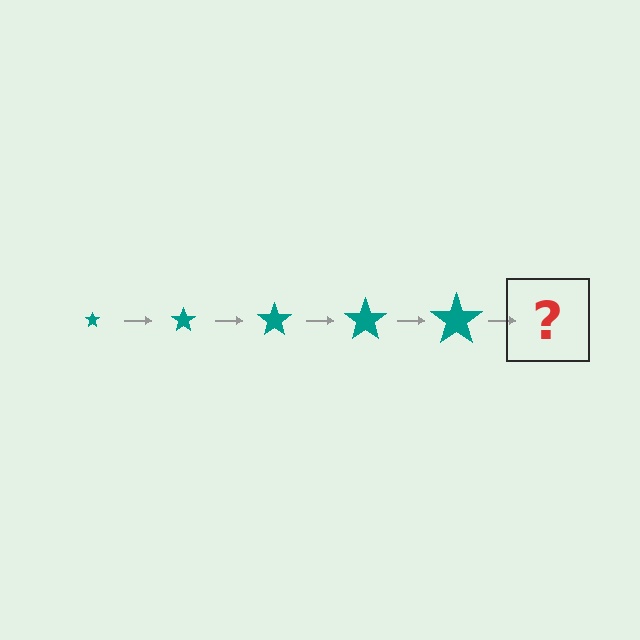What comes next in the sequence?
The next element should be a teal star, larger than the previous one.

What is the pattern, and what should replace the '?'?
The pattern is that the star gets progressively larger each step. The '?' should be a teal star, larger than the previous one.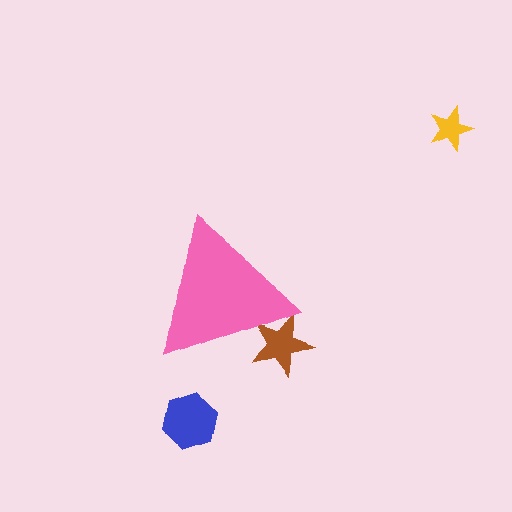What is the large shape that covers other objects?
A pink triangle.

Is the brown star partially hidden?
Yes, the brown star is partially hidden behind the pink triangle.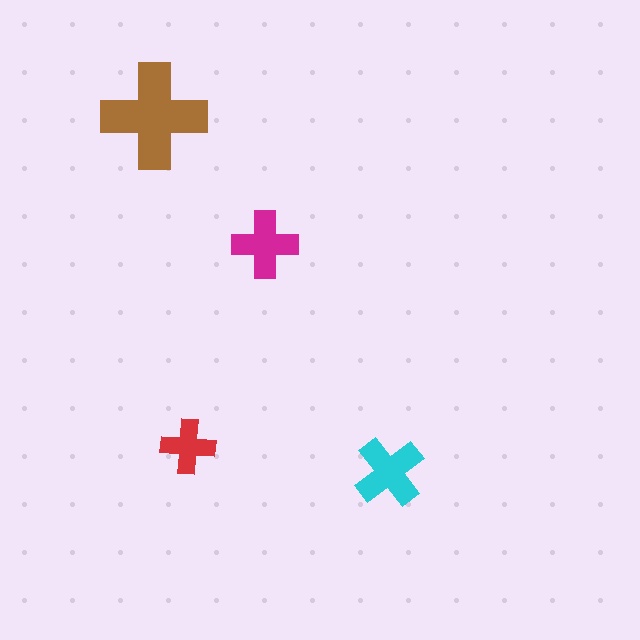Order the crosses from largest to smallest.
the brown one, the cyan one, the magenta one, the red one.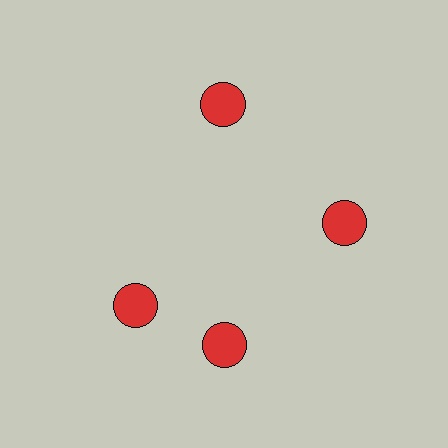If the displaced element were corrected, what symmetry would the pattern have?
It would have 4-fold rotational symmetry — the pattern would map onto itself every 90 degrees.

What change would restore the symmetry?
The symmetry would be restored by rotating it back into even spacing with its neighbors so that all 4 circles sit at equal angles and equal distance from the center.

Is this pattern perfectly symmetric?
No. The 4 red circles are arranged in a ring, but one element near the 9 o'clock position is rotated out of alignment along the ring, breaking the 4-fold rotational symmetry.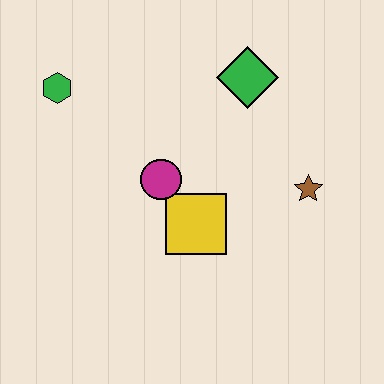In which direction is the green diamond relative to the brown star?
The green diamond is above the brown star.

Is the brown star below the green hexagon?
Yes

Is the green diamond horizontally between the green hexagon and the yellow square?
No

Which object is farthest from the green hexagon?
The brown star is farthest from the green hexagon.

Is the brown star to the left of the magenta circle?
No